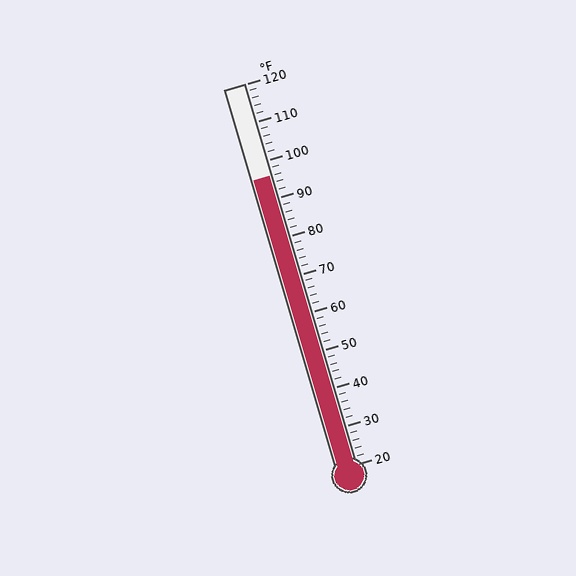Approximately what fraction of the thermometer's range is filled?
The thermometer is filled to approximately 75% of its range.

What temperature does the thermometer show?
The thermometer shows approximately 96°F.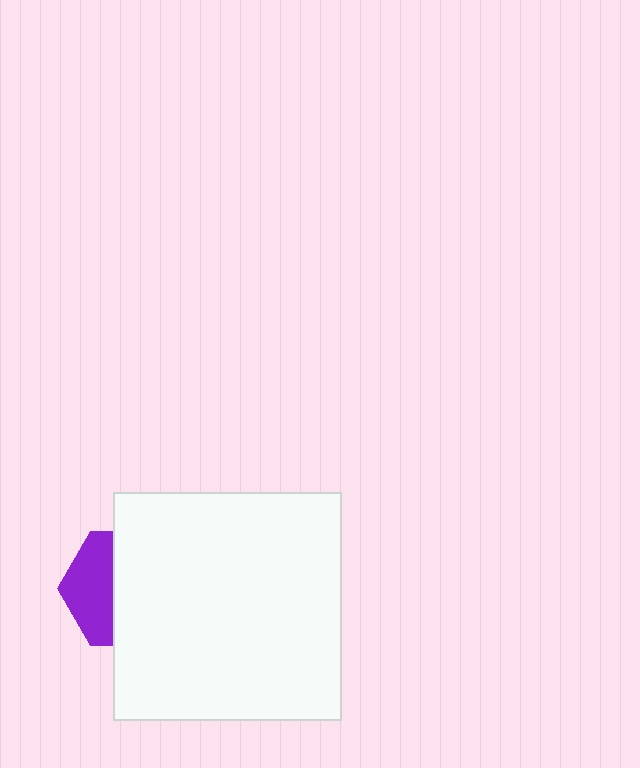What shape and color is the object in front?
The object in front is a white rectangle.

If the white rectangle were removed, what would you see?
You would see the complete purple hexagon.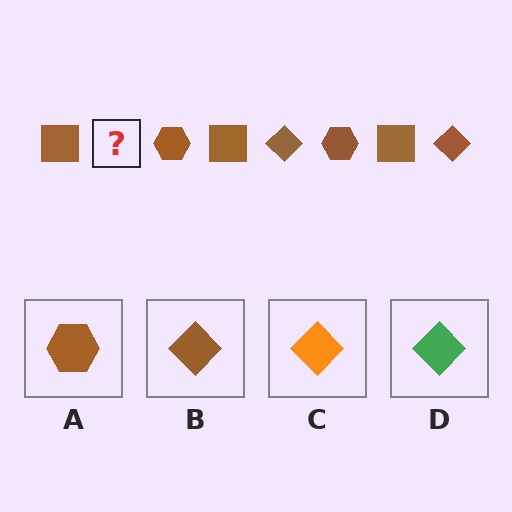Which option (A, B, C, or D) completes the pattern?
B.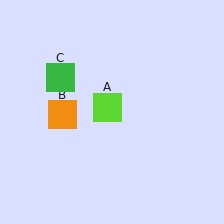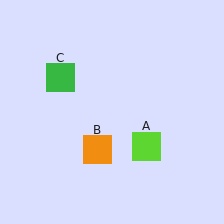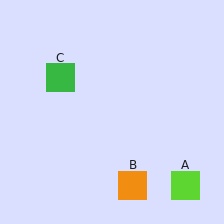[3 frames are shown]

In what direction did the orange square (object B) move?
The orange square (object B) moved down and to the right.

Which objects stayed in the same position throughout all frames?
Green square (object C) remained stationary.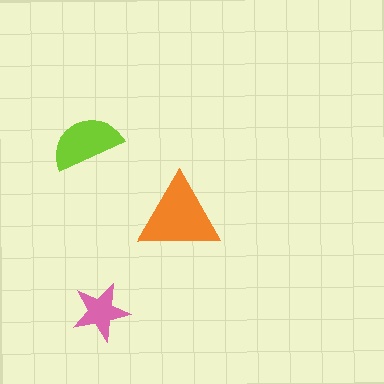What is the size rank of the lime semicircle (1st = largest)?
2nd.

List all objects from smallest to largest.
The pink star, the lime semicircle, the orange triangle.